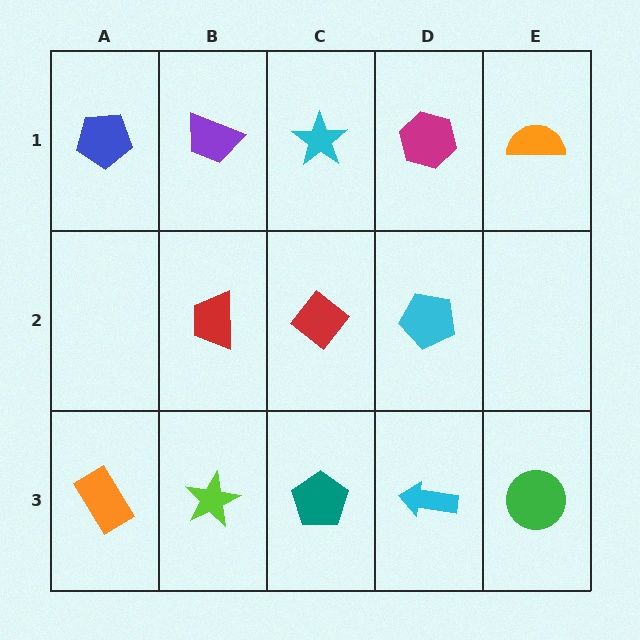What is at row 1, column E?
An orange semicircle.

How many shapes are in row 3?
5 shapes.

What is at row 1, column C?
A cyan star.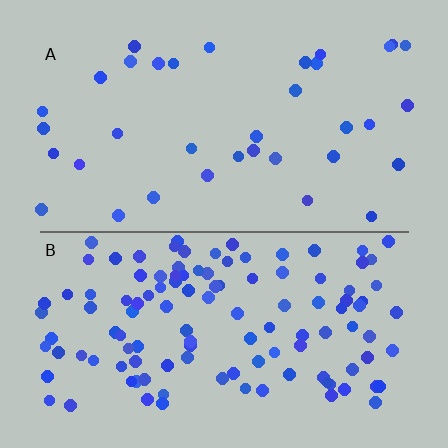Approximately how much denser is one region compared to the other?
Approximately 3.3× — region B over region A.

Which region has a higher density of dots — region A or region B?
B (the bottom).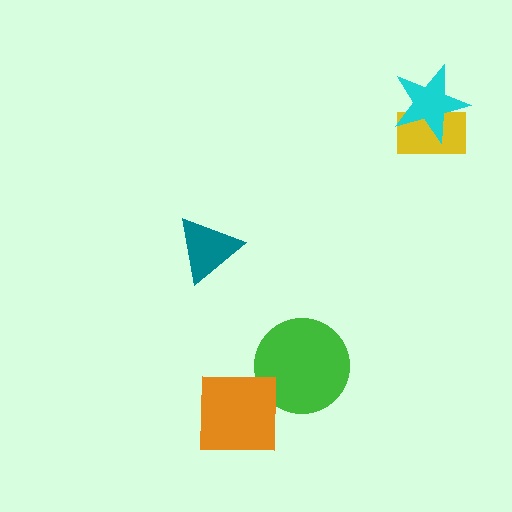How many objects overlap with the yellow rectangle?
1 object overlaps with the yellow rectangle.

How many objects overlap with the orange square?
0 objects overlap with the orange square.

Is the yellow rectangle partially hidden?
Yes, it is partially covered by another shape.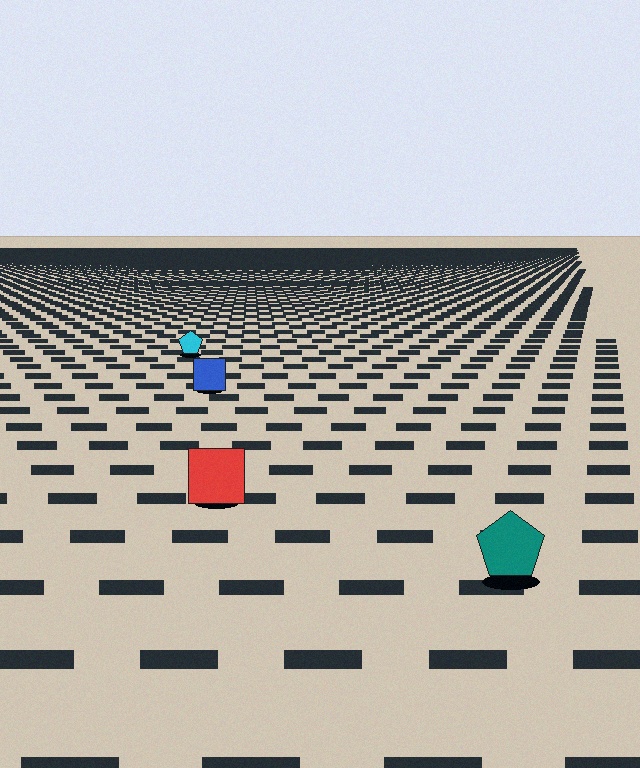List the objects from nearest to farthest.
From nearest to farthest: the teal pentagon, the red square, the blue square, the cyan pentagon.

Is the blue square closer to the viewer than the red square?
No. The red square is closer — you can tell from the texture gradient: the ground texture is coarser near it.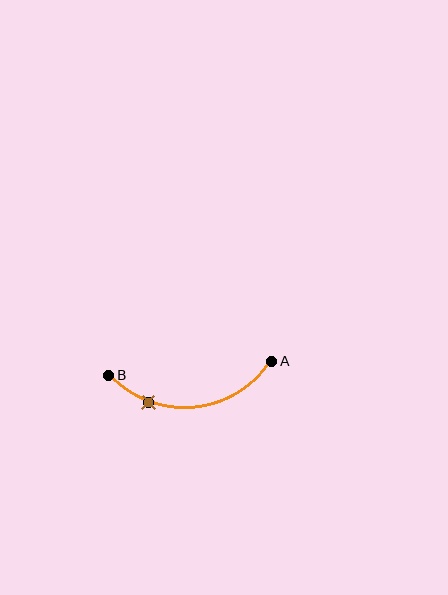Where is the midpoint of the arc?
The arc midpoint is the point on the curve farthest from the straight line joining A and B. It sits below that line.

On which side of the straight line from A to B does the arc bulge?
The arc bulges below the straight line connecting A and B.